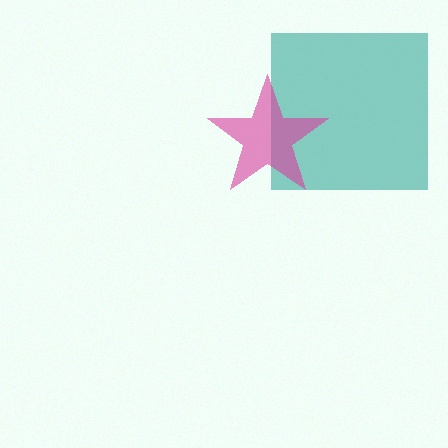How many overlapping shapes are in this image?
There are 2 overlapping shapes in the image.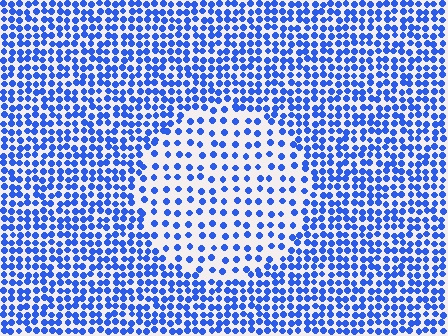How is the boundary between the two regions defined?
The boundary is defined by a change in element density (approximately 2.1x ratio). All elements are the same color, size, and shape.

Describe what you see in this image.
The image contains small blue elements arranged at two different densities. A circle-shaped region is visible where the elements are less densely packed than the surrounding area.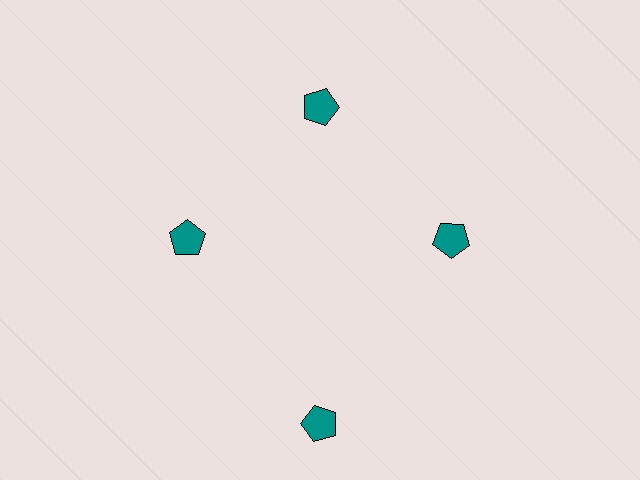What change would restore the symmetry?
The symmetry would be restored by moving it inward, back onto the ring so that all 4 pentagons sit at equal angles and equal distance from the center.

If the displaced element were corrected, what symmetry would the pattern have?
It would have 4-fold rotational symmetry — the pattern would map onto itself every 90 degrees.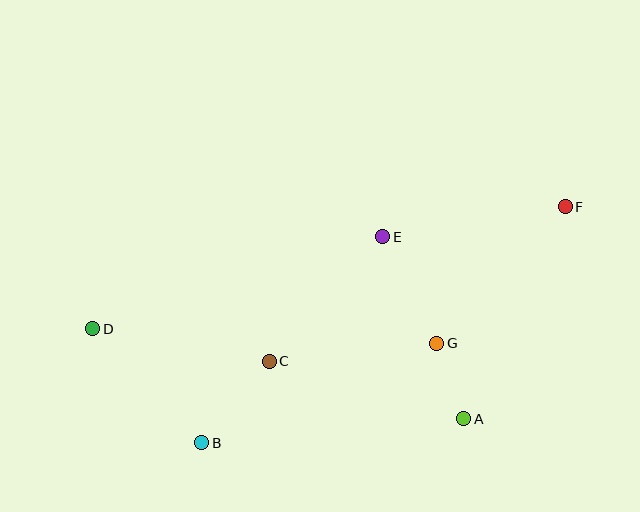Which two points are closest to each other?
Points A and G are closest to each other.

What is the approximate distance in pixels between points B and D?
The distance between B and D is approximately 157 pixels.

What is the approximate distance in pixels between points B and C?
The distance between B and C is approximately 106 pixels.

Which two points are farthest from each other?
Points D and F are farthest from each other.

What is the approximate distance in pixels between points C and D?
The distance between C and D is approximately 179 pixels.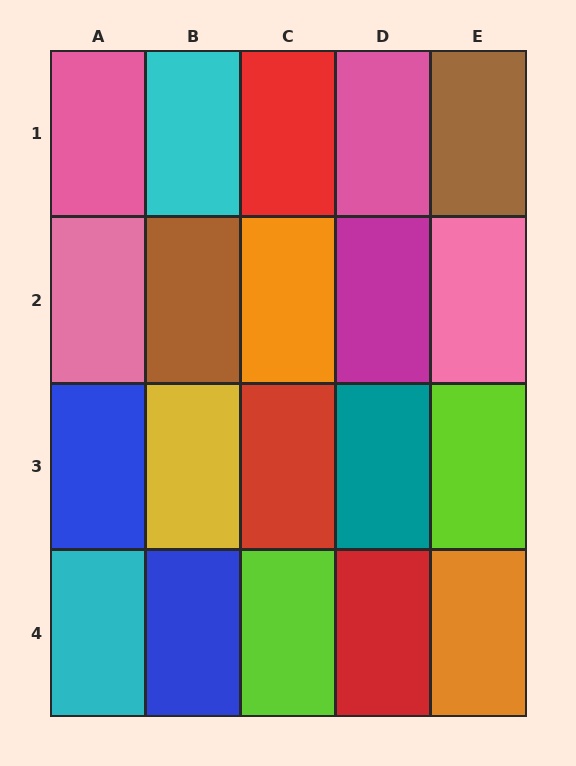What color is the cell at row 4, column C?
Lime.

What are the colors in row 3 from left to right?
Blue, yellow, red, teal, lime.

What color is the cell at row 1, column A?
Pink.